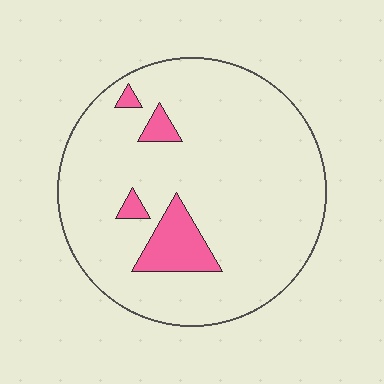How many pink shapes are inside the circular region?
4.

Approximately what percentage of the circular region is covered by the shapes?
Approximately 10%.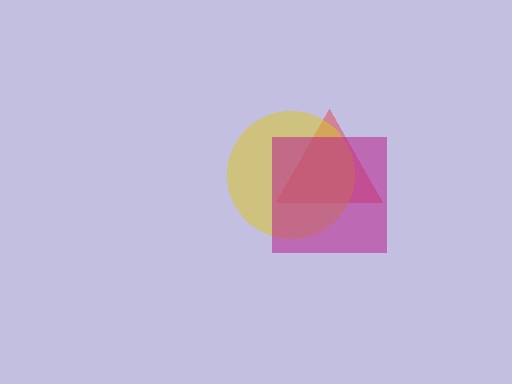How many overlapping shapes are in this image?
There are 3 overlapping shapes in the image.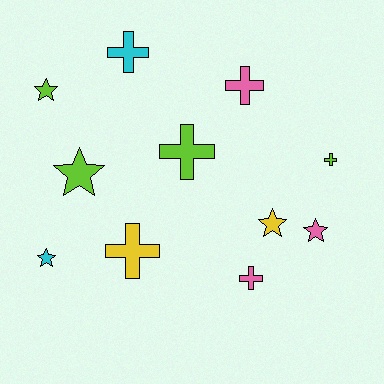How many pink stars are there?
There is 1 pink star.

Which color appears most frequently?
Lime, with 4 objects.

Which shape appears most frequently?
Cross, with 6 objects.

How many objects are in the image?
There are 11 objects.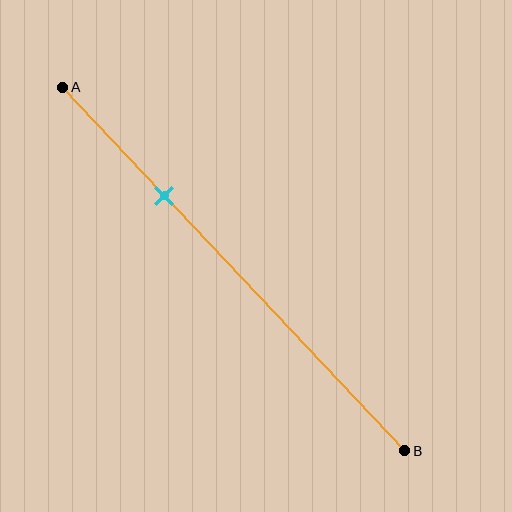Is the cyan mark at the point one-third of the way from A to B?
No, the mark is at about 30% from A, not at the 33% one-third point.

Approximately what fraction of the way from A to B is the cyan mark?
The cyan mark is approximately 30% of the way from A to B.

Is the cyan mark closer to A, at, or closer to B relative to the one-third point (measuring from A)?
The cyan mark is closer to point A than the one-third point of segment AB.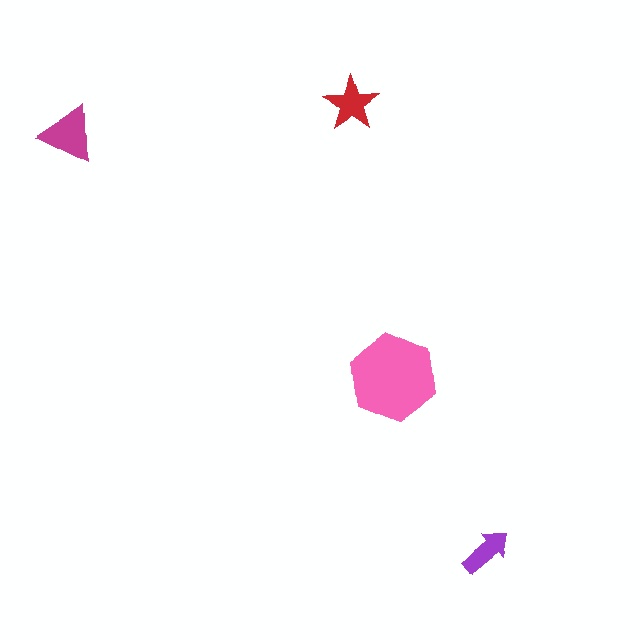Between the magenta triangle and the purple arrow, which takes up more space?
The magenta triangle.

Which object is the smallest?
The purple arrow.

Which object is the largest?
The pink hexagon.